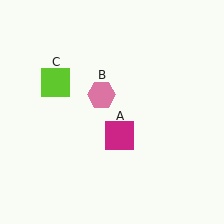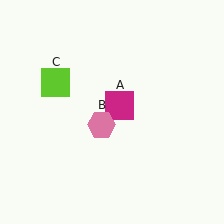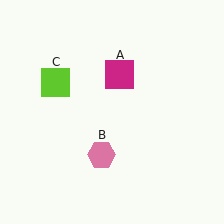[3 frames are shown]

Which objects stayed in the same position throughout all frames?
Lime square (object C) remained stationary.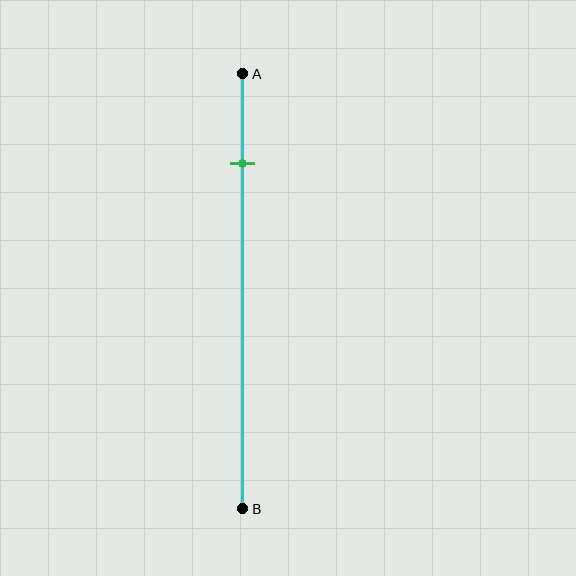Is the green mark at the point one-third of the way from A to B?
No, the mark is at about 20% from A, not at the 33% one-third point.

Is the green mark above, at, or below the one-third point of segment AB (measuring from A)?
The green mark is above the one-third point of segment AB.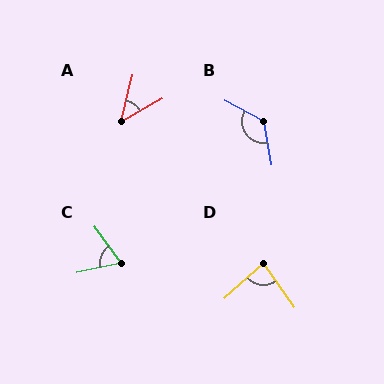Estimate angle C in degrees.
Approximately 66 degrees.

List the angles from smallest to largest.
A (47°), C (66°), D (82°), B (128°).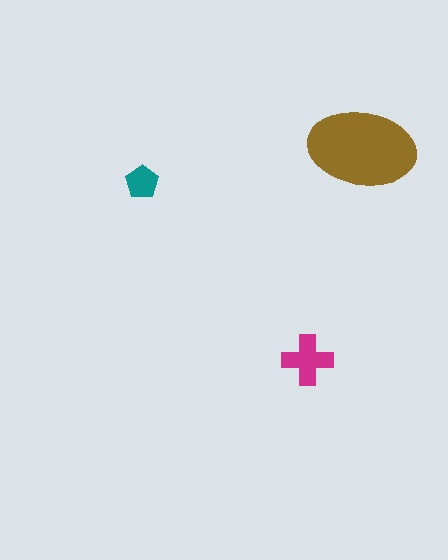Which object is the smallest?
The teal pentagon.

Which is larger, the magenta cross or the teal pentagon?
The magenta cross.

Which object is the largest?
The brown ellipse.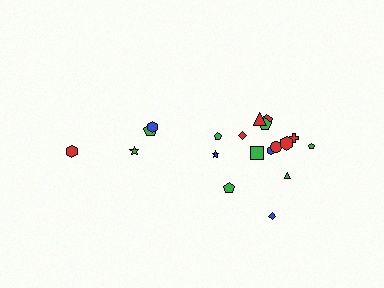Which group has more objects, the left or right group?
The right group.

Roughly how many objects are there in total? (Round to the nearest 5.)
Roughly 20 objects in total.